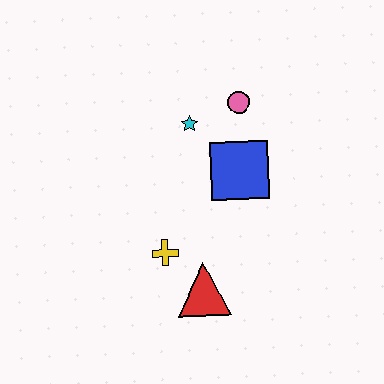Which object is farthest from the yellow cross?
The pink circle is farthest from the yellow cross.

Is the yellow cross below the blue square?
Yes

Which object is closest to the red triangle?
The yellow cross is closest to the red triangle.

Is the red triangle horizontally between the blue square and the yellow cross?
Yes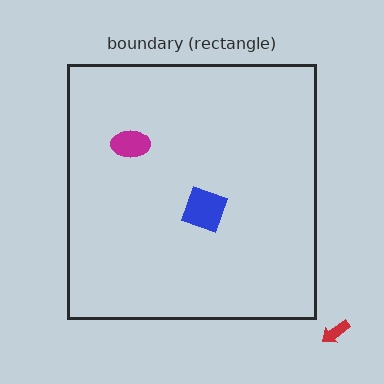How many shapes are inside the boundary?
2 inside, 1 outside.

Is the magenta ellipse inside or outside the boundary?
Inside.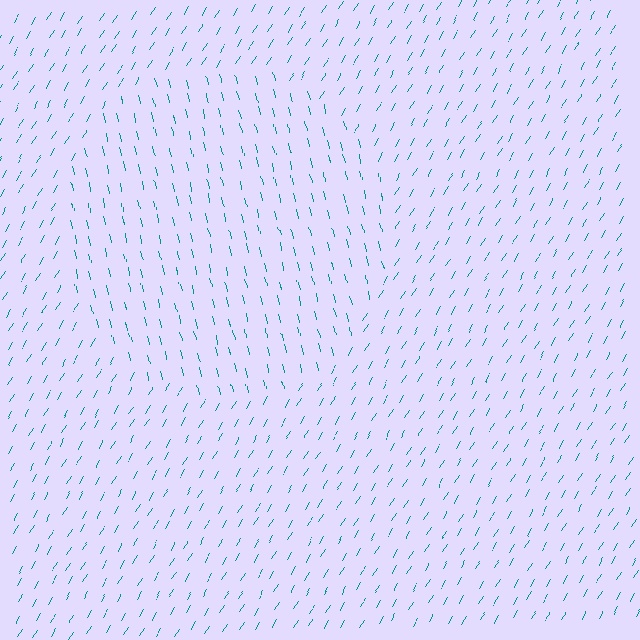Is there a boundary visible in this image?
Yes, there is a texture boundary formed by a change in line orientation.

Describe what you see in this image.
The image is filled with small teal line segments. A circle region in the image has lines oriented differently from the surrounding lines, creating a visible texture boundary.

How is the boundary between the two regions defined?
The boundary is defined purely by a change in line orientation (approximately 45 degrees difference). All lines are the same color and thickness.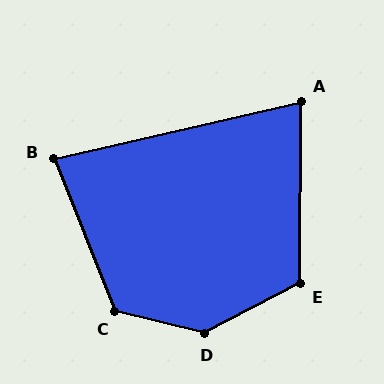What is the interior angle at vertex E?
Approximately 118 degrees (obtuse).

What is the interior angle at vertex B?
Approximately 81 degrees (acute).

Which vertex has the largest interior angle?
D, at approximately 139 degrees.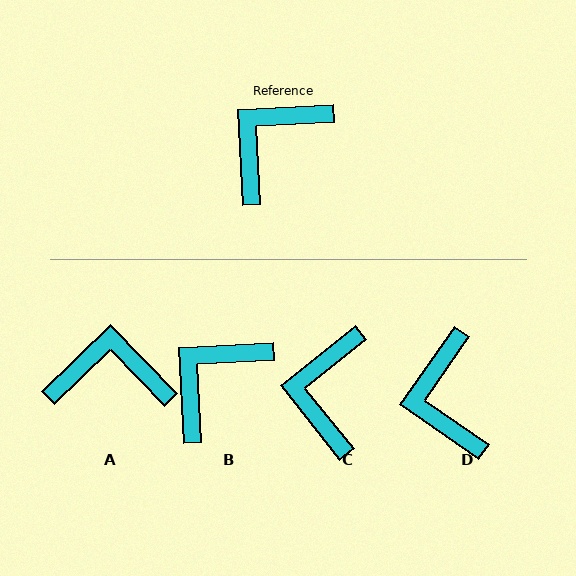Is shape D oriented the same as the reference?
No, it is off by about 52 degrees.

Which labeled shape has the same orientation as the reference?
B.